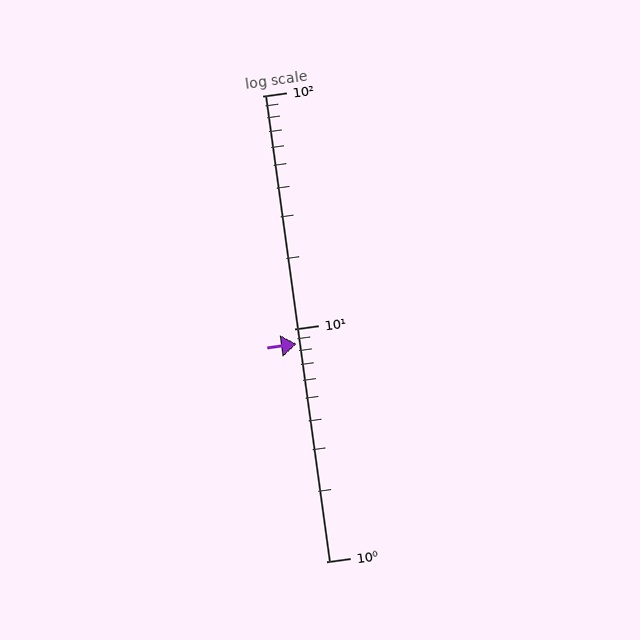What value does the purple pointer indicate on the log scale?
The pointer indicates approximately 8.6.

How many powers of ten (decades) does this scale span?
The scale spans 2 decades, from 1 to 100.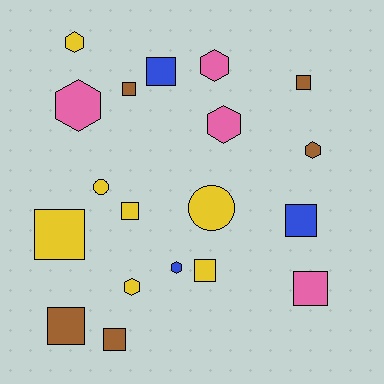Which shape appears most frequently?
Square, with 10 objects.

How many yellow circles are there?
There are 2 yellow circles.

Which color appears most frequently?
Yellow, with 7 objects.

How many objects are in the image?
There are 19 objects.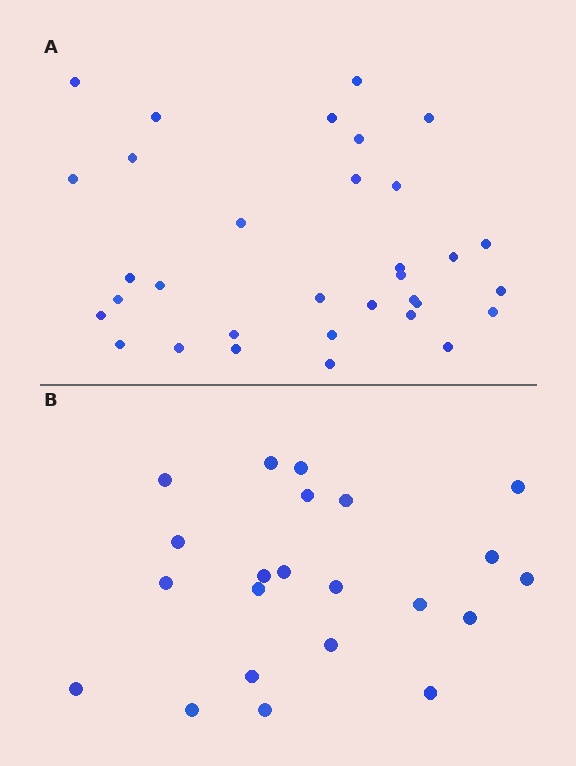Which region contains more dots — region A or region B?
Region A (the top region) has more dots.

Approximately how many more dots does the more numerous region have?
Region A has roughly 12 or so more dots than region B.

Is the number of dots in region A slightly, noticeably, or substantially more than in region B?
Region A has substantially more. The ratio is roughly 1.5 to 1.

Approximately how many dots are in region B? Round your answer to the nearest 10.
About 20 dots. (The exact count is 22, which rounds to 20.)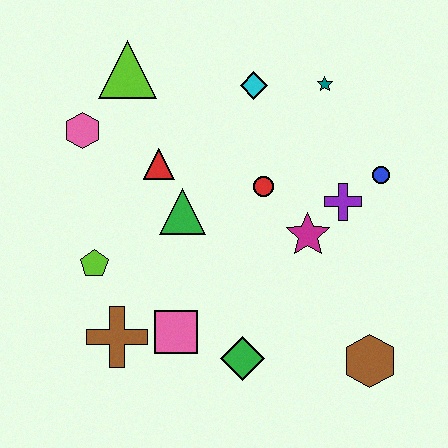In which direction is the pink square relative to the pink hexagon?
The pink square is below the pink hexagon.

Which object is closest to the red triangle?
The green triangle is closest to the red triangle.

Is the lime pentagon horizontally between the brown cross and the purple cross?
No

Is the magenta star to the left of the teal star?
Yes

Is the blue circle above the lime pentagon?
Yes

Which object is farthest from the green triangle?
The brown hexagon is farthest from the green triangle.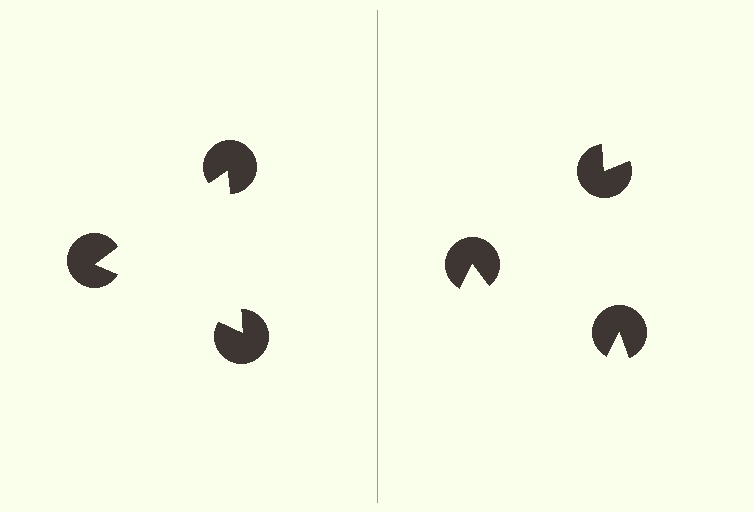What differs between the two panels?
The pac-man discs are positioned identically on both sides; only the wedge orientations differ. On the left they align to a triangle; on the right they are misaligned.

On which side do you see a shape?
An illusory triangle appears on the left side. On the right side the wedge cuts are rotated, so no coherent shape forms.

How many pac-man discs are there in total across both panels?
6 — 3 on each side.